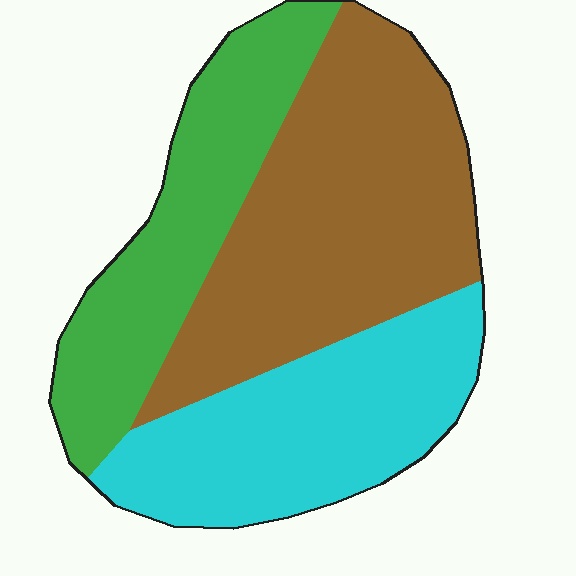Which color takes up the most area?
Brown, at roughly 40%.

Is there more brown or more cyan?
Brown.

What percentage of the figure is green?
Green covers 27% of the figure.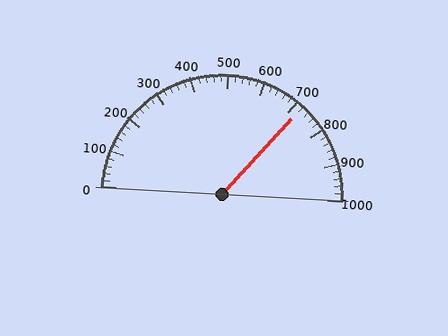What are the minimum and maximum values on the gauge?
The gauge ranges from 0 to 1000.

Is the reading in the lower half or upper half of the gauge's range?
The reading is in the upper half of the range (0 to 1000).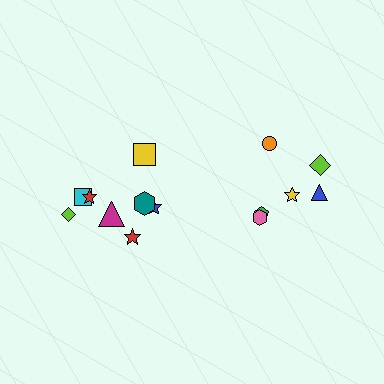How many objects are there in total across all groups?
There are 14 objects.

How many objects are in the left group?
There are 8 objects.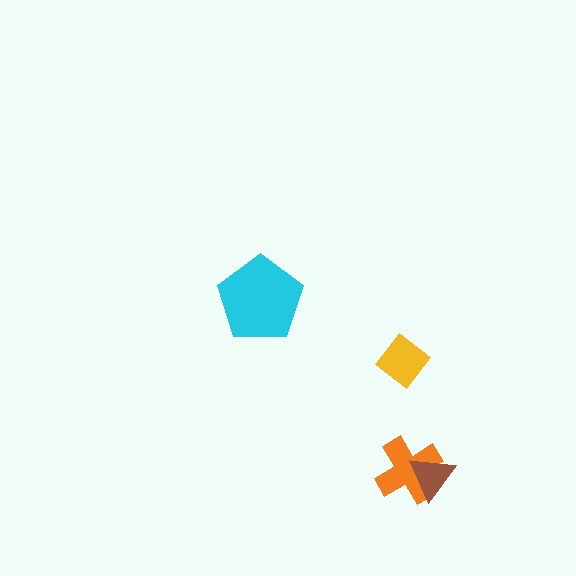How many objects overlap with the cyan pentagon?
0 objects overlap with the cyan pentagon.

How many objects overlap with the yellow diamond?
0 objects overlap with the yellow diamond.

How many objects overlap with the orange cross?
1 object overlaps with the orange cross.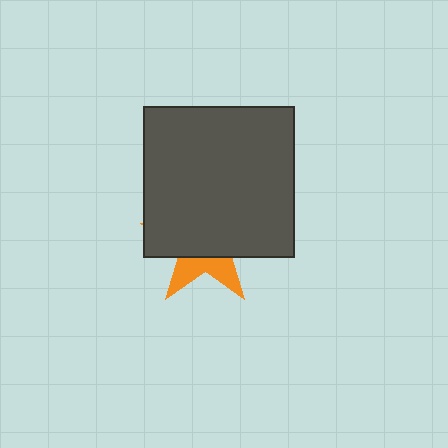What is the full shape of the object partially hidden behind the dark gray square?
The partially hidden object is an orange star.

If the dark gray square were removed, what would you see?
You would see the complete orange star.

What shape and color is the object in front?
The object in front is a dark gray square.